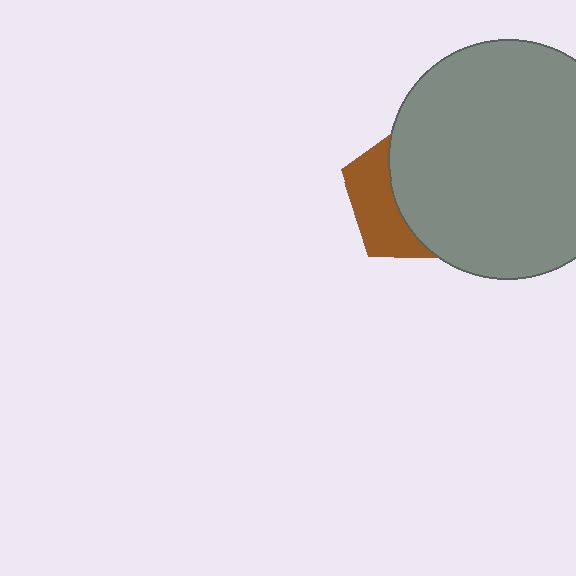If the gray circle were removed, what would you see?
You would see the complete brown pentagon.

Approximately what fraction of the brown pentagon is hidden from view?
Roughly 64% of the brown pentagon is hidden behind the gray circle.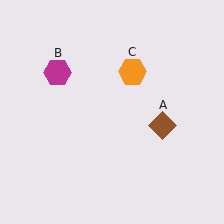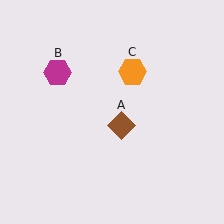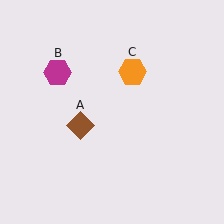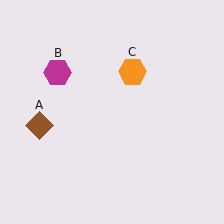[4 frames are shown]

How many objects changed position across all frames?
1 object changed position: brown diamond (object A).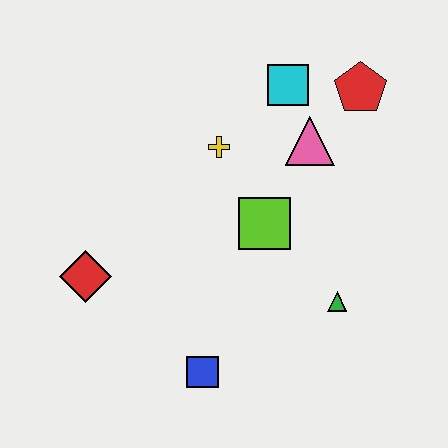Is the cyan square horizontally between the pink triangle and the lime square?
Yes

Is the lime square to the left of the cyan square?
Yes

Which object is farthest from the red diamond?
The red pentagon is farthest from the red diamond.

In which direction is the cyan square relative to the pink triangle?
The cyan square is above the pink triangle.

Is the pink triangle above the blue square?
Yes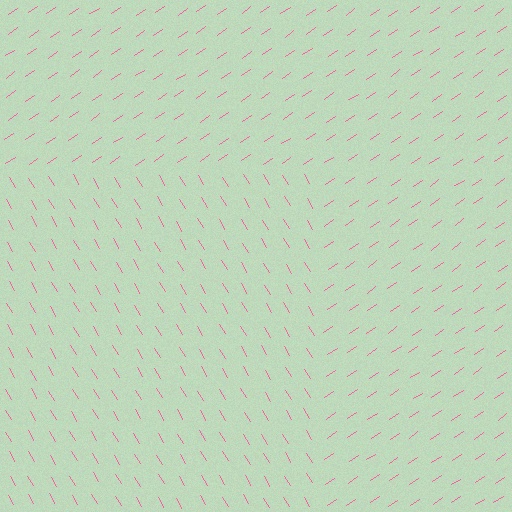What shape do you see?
I see a rectangle.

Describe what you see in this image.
The image is filled with small pink line segments. A rectangle region in the image has lines oriented differently from the surrounding lines, creating a visible texture boundary.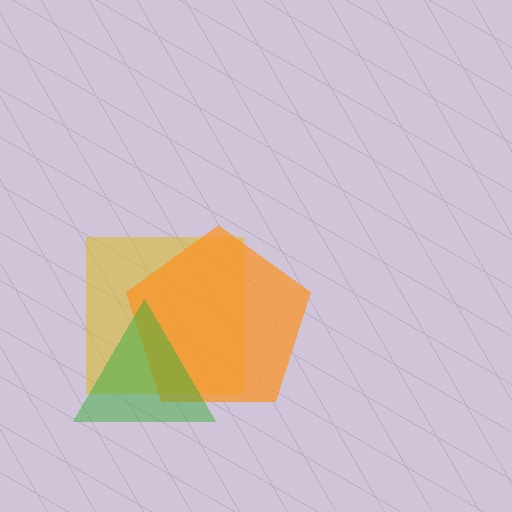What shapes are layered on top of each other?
The layered shapes are: a yellow square, an orange pentagon, a green triangle.